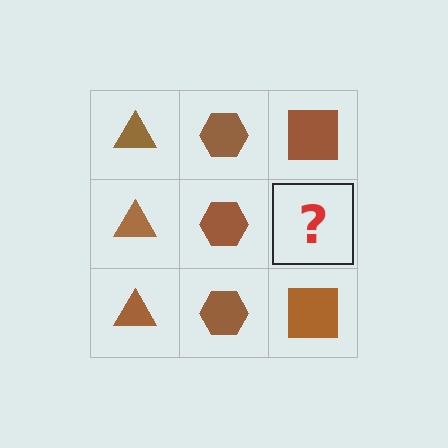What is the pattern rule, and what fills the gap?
The rule is that each column has a consistent shape. The gap should be filled with a brown square.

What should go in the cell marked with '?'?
The missing cell should contain a brown square.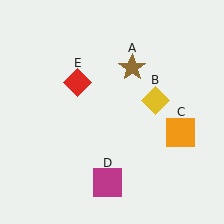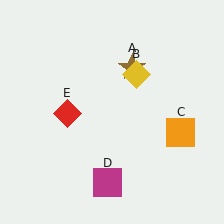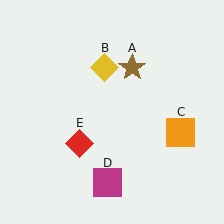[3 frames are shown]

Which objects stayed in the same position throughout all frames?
Brown star (object A) and orange square (object C) and magenta square (object D) remained stationary.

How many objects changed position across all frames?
2 objects changed position: yellow diamond (object B), red diamond (object E).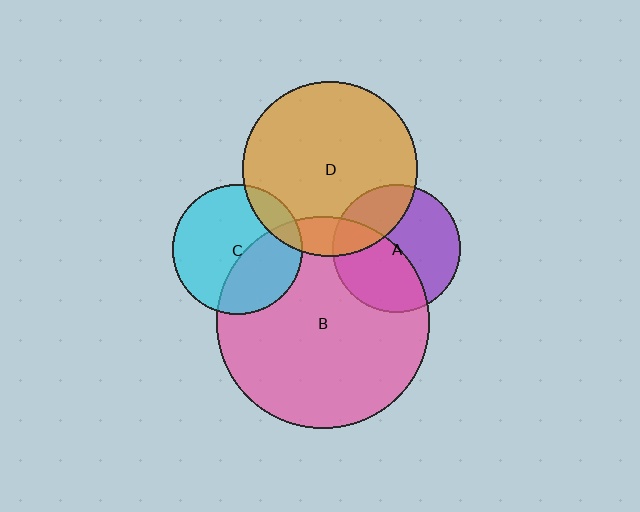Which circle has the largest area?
Circle B (pink).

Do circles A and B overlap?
Yes.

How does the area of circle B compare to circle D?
Approximately 1.5 times.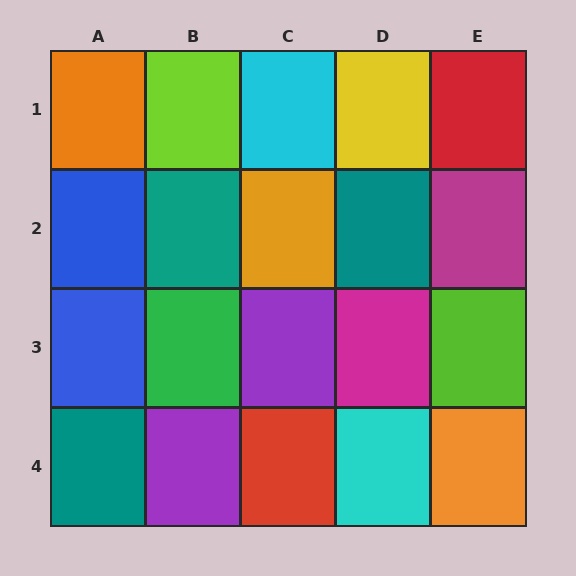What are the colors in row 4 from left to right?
Teal, purple, red, cyan, orange.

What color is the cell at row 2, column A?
Blue.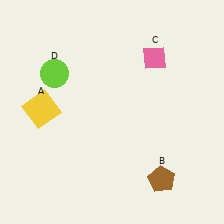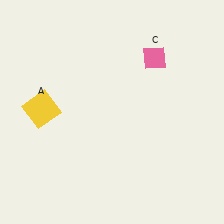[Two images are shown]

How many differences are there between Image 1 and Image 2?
There are 2 differences between the two images.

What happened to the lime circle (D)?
The lime circle (D) was removed in Image 2. It was in the top-left area of Image 1.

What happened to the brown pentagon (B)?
The brown pentagon (B) was removed in Image 2. It was in the bottom-right area of Image 1.